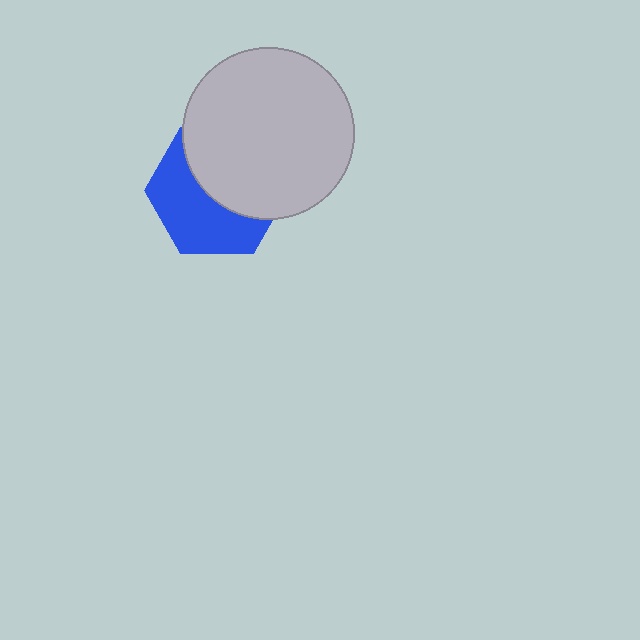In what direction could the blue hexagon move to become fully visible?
The blue hexagon could move toward the lower-left. That would shift it out from behind the light gray circle entirely.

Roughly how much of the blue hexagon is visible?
About half of it is visible (roughly 49%).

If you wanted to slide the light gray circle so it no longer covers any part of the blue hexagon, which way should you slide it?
Slide it toward the upper-right — that is the most direct way to separate the two shapes.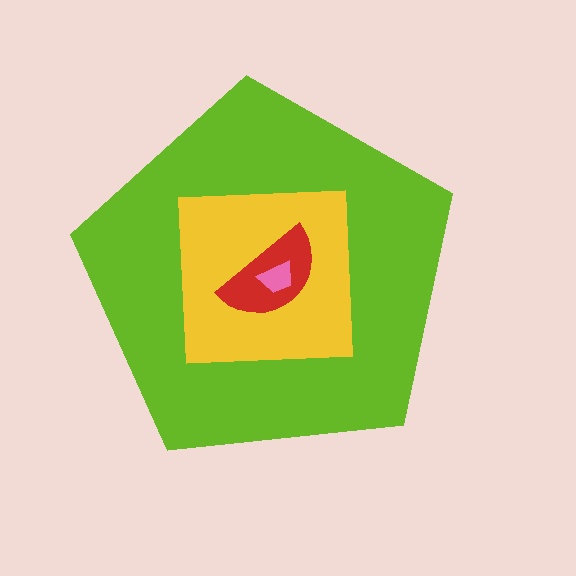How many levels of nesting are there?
4.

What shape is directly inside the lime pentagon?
The yellow square.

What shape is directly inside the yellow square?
The red semicircle.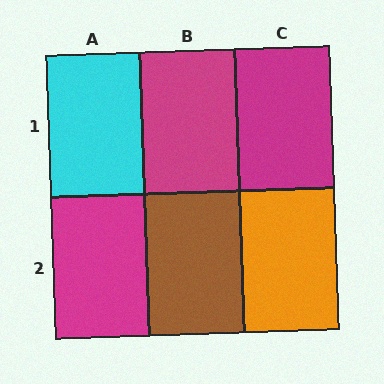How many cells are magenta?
3 cells are magenta.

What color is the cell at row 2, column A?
Magenta.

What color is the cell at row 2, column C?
Orange.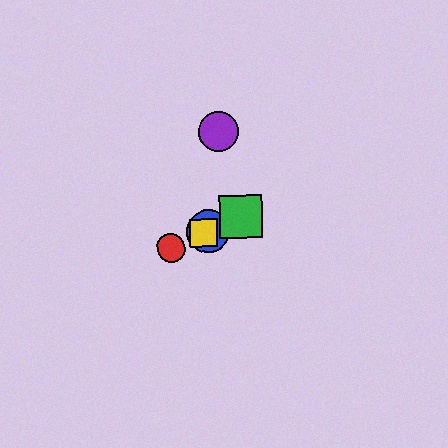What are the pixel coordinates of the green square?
The green square is at (241, 216).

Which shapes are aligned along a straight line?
The red circle, the blue circle, the green square, the yellow square are aligned along a straight line.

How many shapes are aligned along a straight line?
4 shapes (the red circle, the blue circle, the green square, the yellow square) are aligned along a straight line.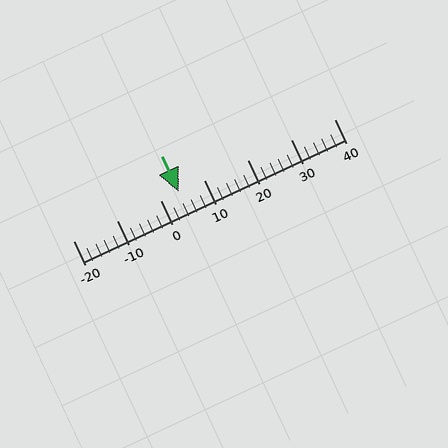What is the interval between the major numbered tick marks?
The major tick marks are spaced 10 units apart.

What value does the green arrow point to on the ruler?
The green arrow points to approximately 4.